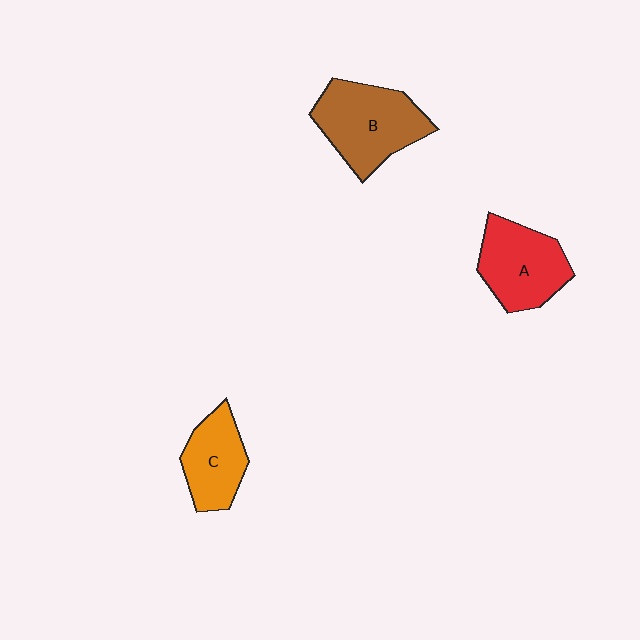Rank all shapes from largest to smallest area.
From largest to smallest: B (brown), A (red), C (orange).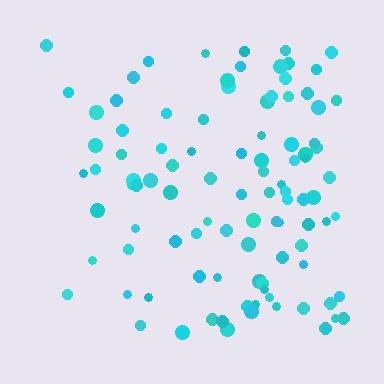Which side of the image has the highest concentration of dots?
The right.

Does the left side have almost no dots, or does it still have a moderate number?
Still a moderate number, just noticeably fewer than the right.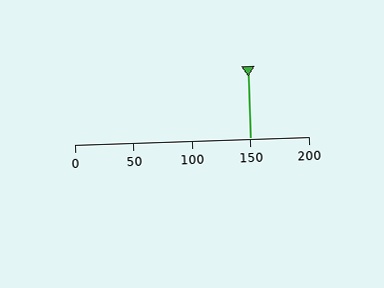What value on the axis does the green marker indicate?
The marker indicates approximately 150.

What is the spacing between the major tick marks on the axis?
The major ticks are spaced 50 apart.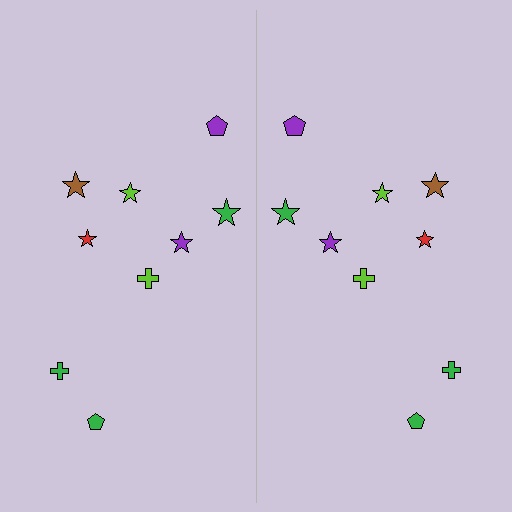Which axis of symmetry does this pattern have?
The pattern has a vertical axis of symmetry running through the center of the image.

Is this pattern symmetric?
Yes, this pattern has bilateral (reflection) symmetry.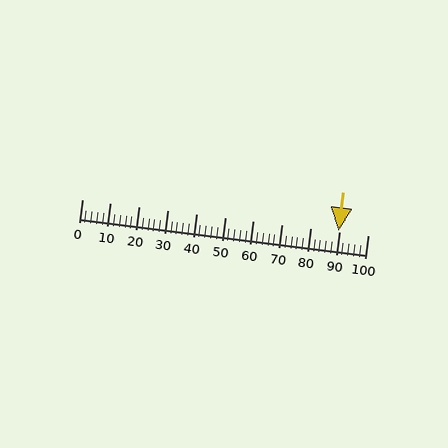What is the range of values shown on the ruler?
The ruler shows values from 0 to 100.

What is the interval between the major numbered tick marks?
The major tick marks are spaced 10 units apart.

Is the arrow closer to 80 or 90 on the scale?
The arrow is closer to 90.